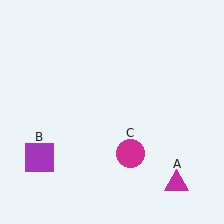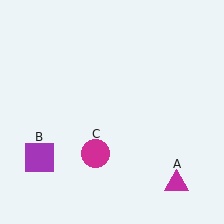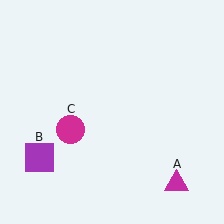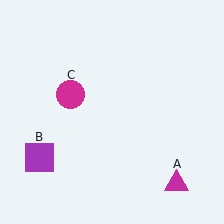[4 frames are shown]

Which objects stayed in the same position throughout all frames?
Magenta triangle (object A) and purple square (object B) remained stationary.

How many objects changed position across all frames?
1 object changed position: magenta circle (object C).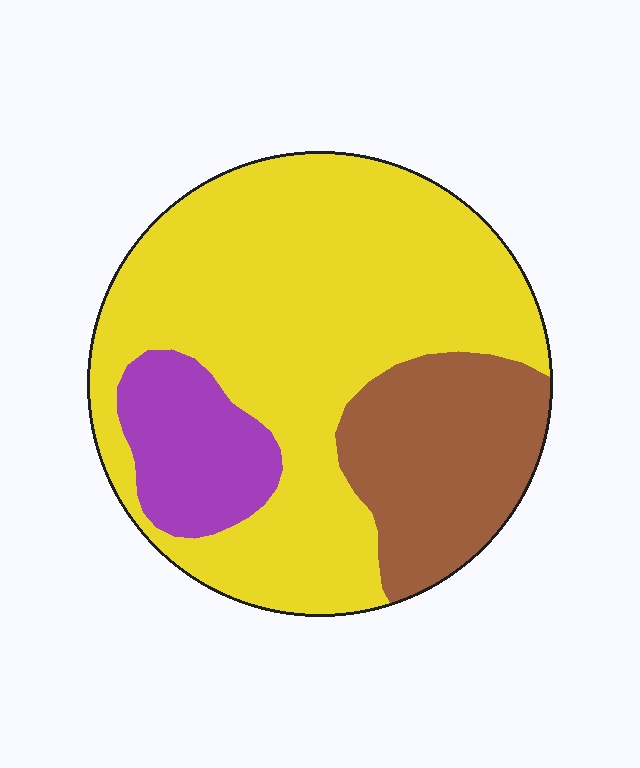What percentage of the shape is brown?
Brown takes up less than a quarter of the shape.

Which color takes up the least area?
Purple, at roughly 15%.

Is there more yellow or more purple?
Yellow.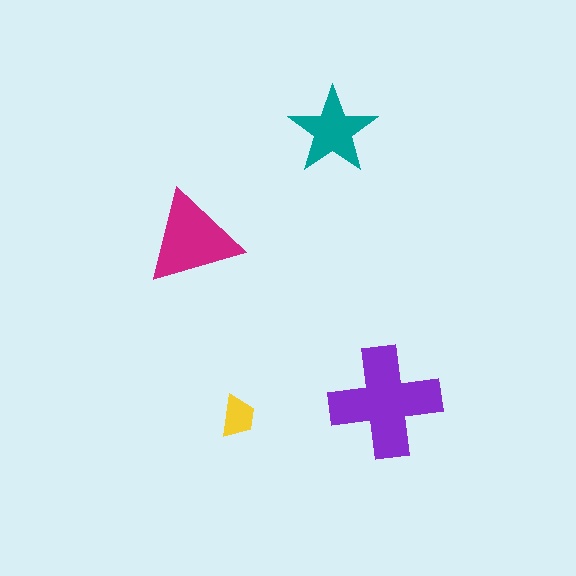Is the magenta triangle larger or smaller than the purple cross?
Smaller.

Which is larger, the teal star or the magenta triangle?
The magenta triangle.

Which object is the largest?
The purple cross.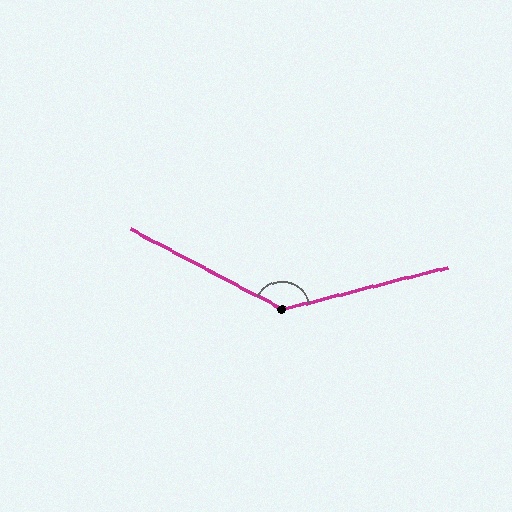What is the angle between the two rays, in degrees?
Approximately 138 degrees.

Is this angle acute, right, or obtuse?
It is obtuse.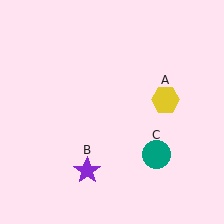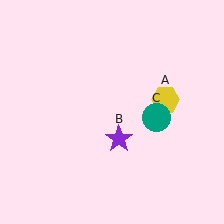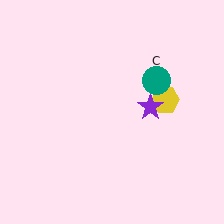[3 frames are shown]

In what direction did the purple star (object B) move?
The purple star (object B) moved up and to the right.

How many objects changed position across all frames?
2 objects changed position: purple star (object B), teal circle (object C).